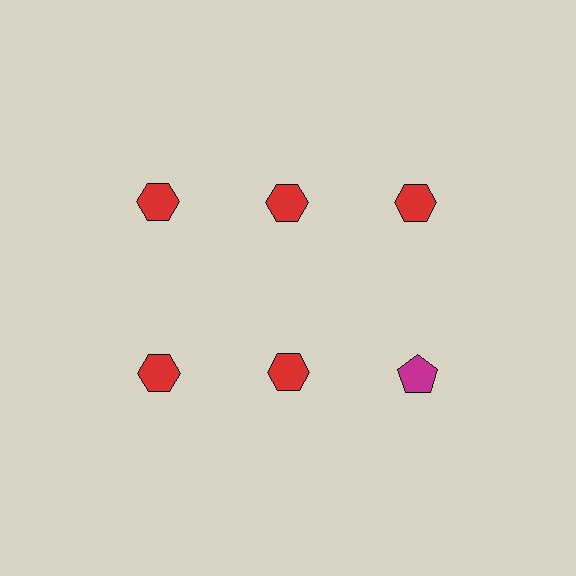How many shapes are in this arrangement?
There are 6 shapes arranged in a grid pattern.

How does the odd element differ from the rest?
It differs in both color (magenta instead of red) and shape (pentagon instead of hexagon).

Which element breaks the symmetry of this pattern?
The magenta pentagon in the second row, center column breaks the symmetry. All other shapes are red hexagons.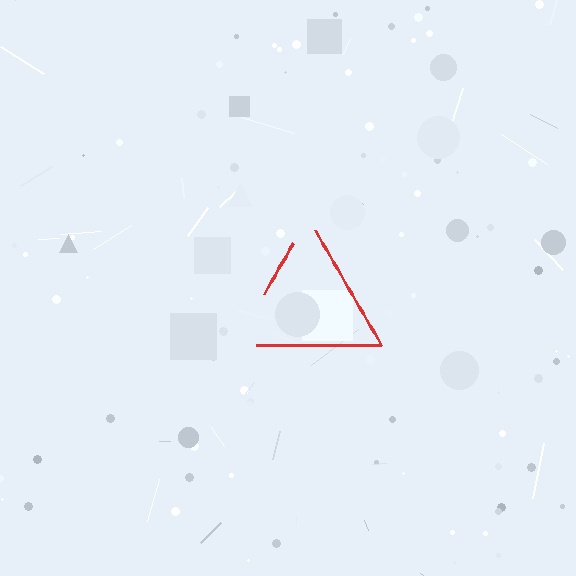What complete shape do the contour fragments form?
The contour fragments form a triangle.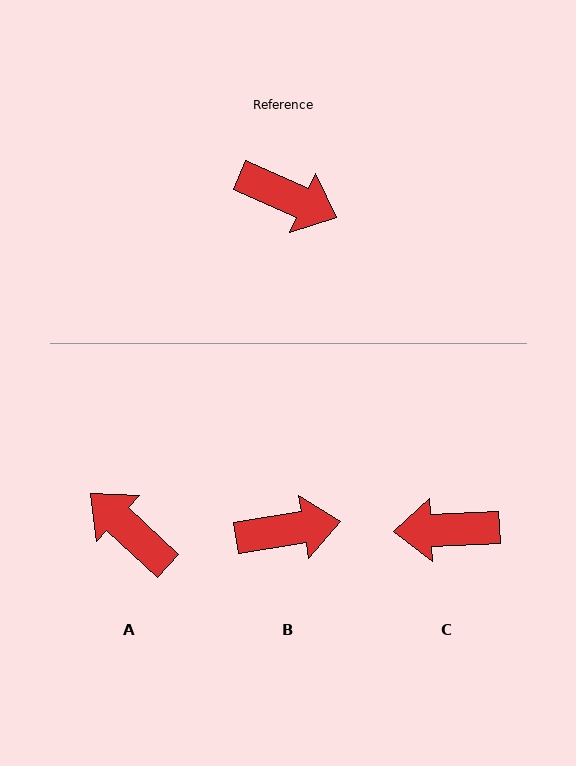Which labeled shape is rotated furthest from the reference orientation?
A, about 161 degrees away.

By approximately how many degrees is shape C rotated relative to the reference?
Approximately 154 degrees clockwise.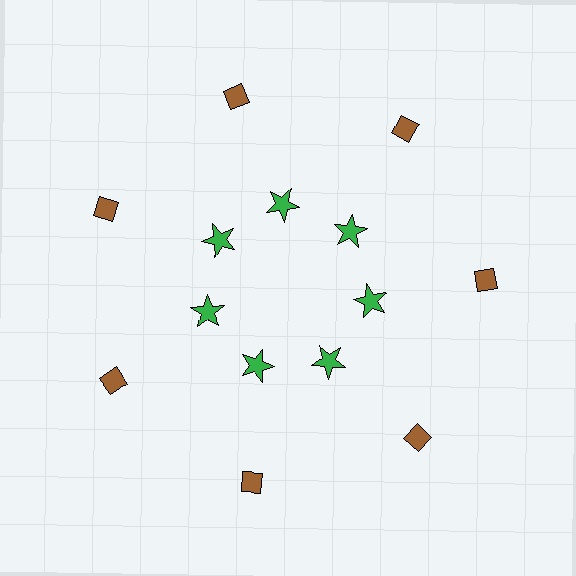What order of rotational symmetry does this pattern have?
This pattern has 7-fold rotational symmetry.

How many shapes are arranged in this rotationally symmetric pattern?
There are 14 shapes, arranged in 7 groups of 2.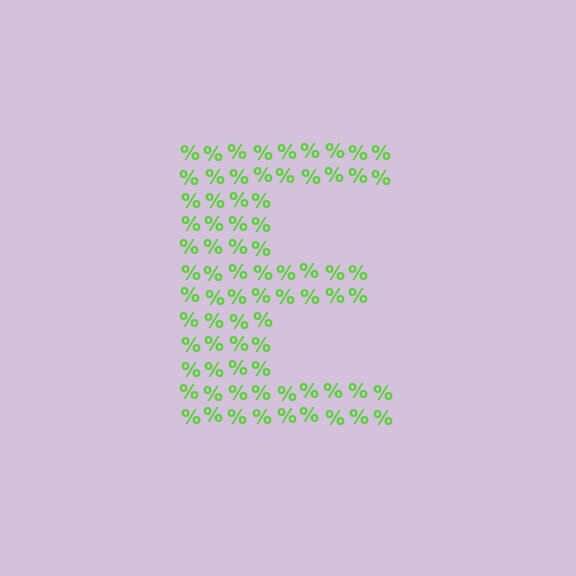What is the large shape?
The large shape is the letter E.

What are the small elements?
The small elements are percent signs.